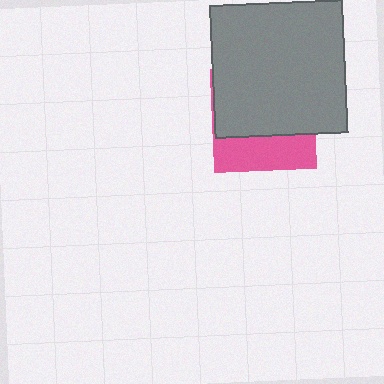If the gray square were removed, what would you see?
You would see the complete pink square.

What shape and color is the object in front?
The object in front is a gray square.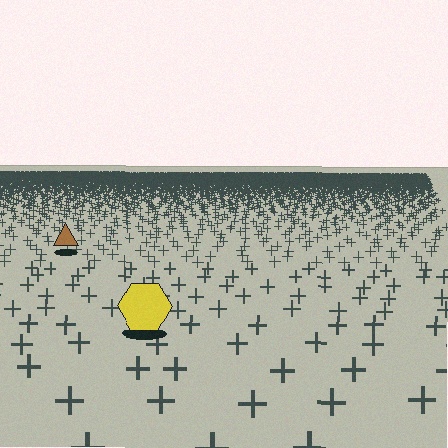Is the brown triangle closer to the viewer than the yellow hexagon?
No. The yellow hexagon is closer — you can tell from the texture gradient: the ground texture is coarser near it.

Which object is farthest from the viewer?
The brown triangle is farthest from the viewer. It appears smaller and the ground texture around it is denser.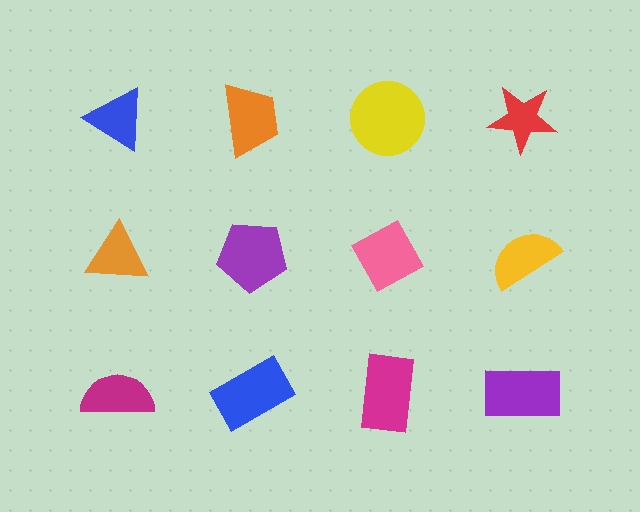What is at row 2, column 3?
A pink diamond.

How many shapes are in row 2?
4 shapes.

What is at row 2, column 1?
An orange triangle.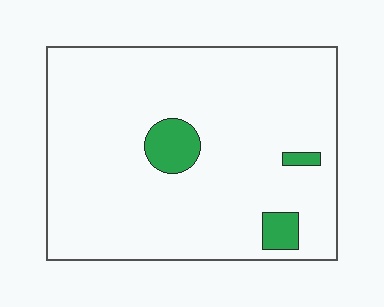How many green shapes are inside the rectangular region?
3.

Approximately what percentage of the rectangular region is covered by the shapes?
Approximately 5%.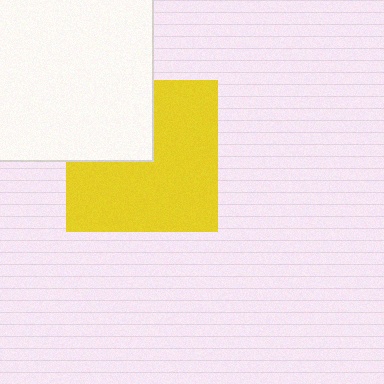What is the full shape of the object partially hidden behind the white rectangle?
The partially hidden object is a yellow square.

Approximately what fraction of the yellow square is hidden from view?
Roughly 31% of the yellow square is hidden behind the white rectangle.